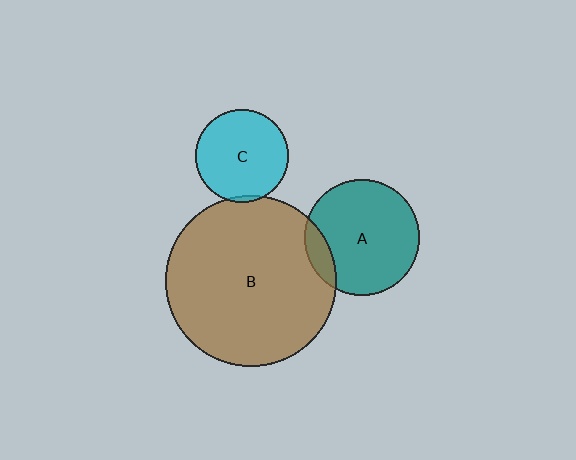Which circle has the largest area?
Circle B (brown).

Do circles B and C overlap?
Yes.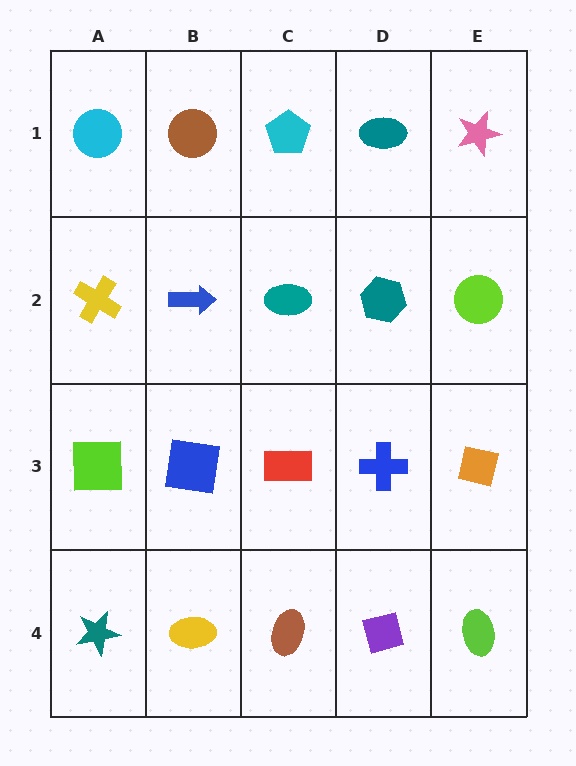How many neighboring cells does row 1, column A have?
2.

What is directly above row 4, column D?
A blue cross.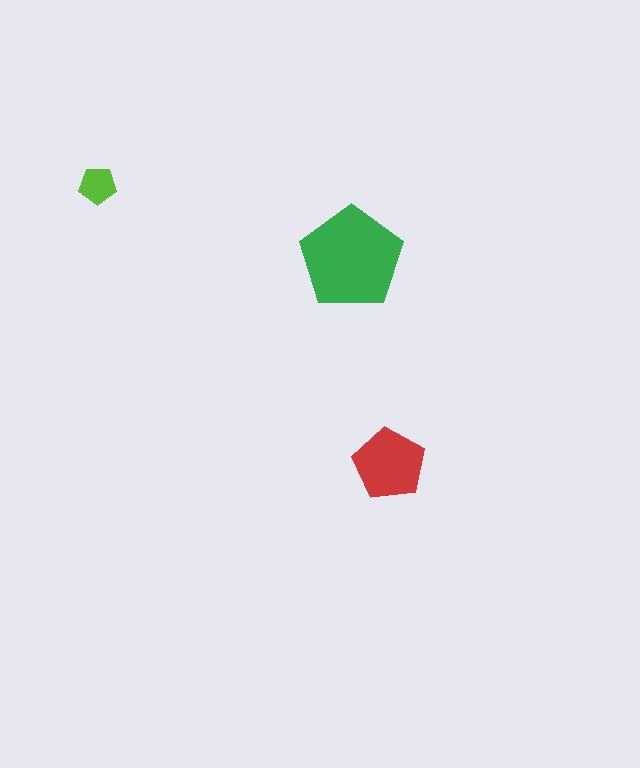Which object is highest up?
The lime pentagon is topmost.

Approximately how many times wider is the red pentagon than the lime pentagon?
About 2 times wider.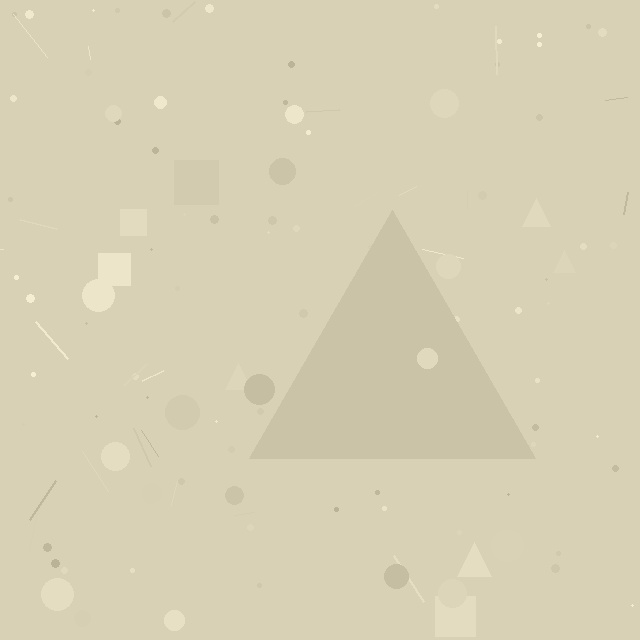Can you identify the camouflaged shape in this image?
The camouflaged shape is a triangle.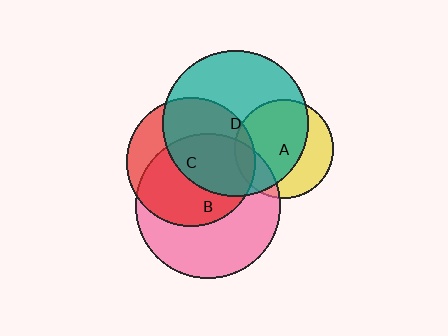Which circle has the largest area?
Circle D (teal).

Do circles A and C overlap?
Yes.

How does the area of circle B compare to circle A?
Approximately 2.1 times.